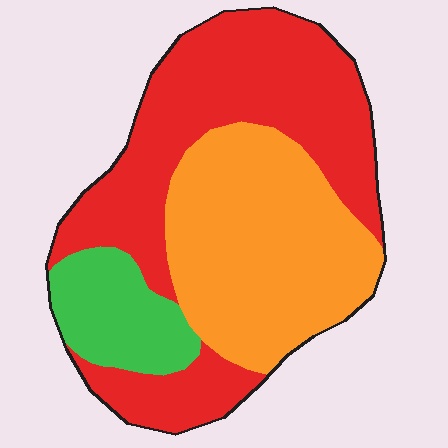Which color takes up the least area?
Green, at roughly 15%.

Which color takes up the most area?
Red, at roughly 50%.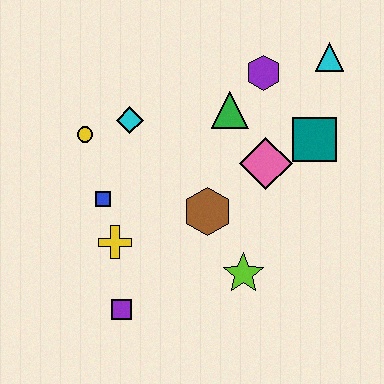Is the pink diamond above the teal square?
No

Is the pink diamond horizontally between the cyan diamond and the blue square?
No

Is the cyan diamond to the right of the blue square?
Yes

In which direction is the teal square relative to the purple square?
The teal square is to the right of the purple square.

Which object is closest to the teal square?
The pink diamond is closest to the teal square.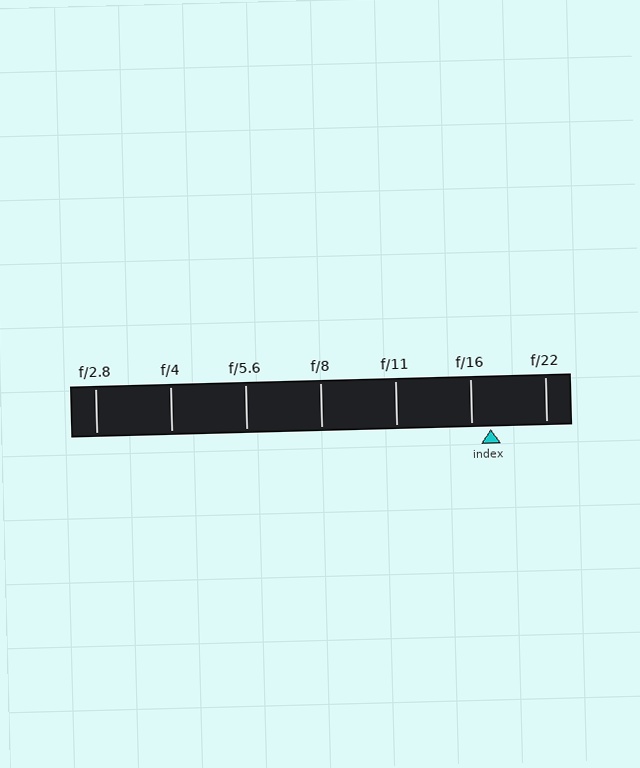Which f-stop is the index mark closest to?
The index mark is closest to f/16.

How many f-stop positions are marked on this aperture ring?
There are 7 f-stop positions marked.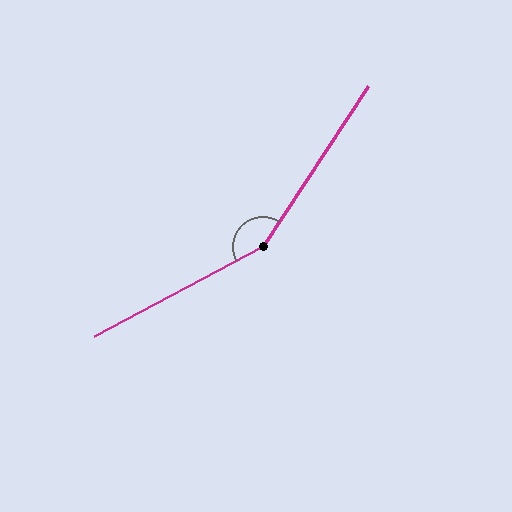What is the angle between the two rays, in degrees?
Approximately 151 degrees.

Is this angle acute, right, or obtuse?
It is obtuse.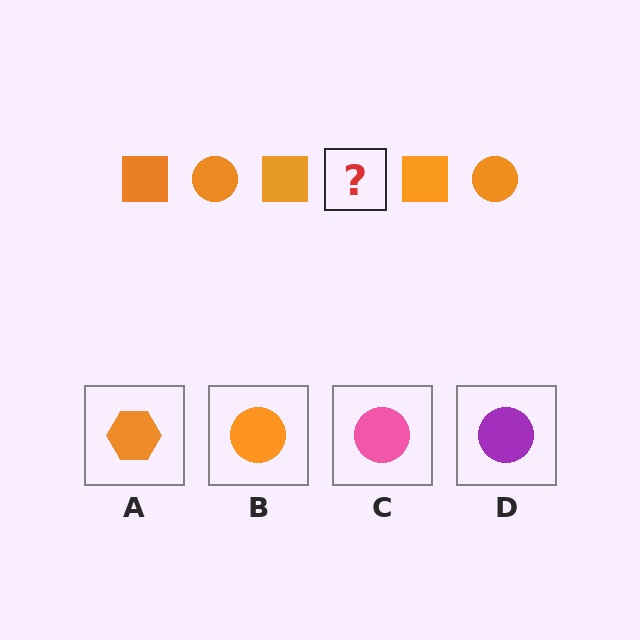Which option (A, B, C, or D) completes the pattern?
B.